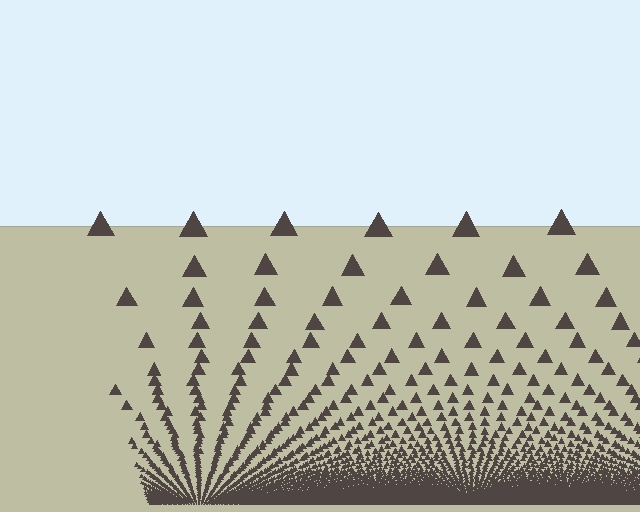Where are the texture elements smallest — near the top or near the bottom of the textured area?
Near the bottom.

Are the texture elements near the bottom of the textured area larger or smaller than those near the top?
Smaller. The gradient is inverted — elements near the bottom are smaller and denser.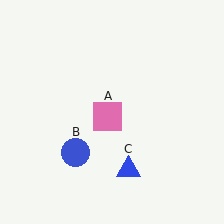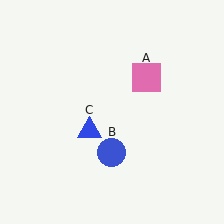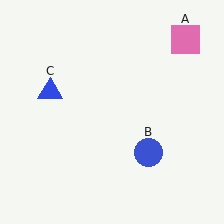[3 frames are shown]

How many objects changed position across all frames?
3 objects changed position: pink square (object A), blue circle (object B), blue triangle (object C).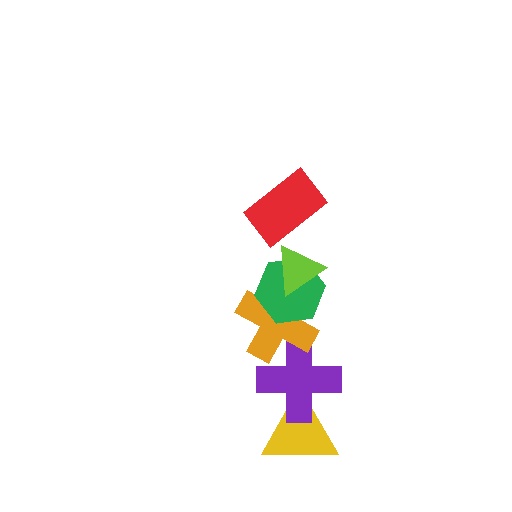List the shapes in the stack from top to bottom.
From top to bottom: the red rectangle, the lime triangle, the green hexagon, the orange cross, the purple cross, the yellow triangle.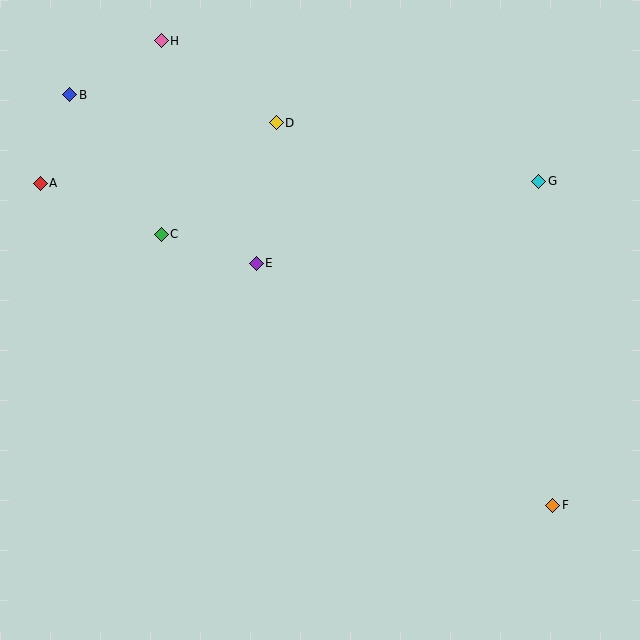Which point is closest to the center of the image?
Point E at (256, 263) is closest to the center.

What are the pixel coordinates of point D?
Point D is at (276, 123).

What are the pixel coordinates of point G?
Point G is at (539, 181).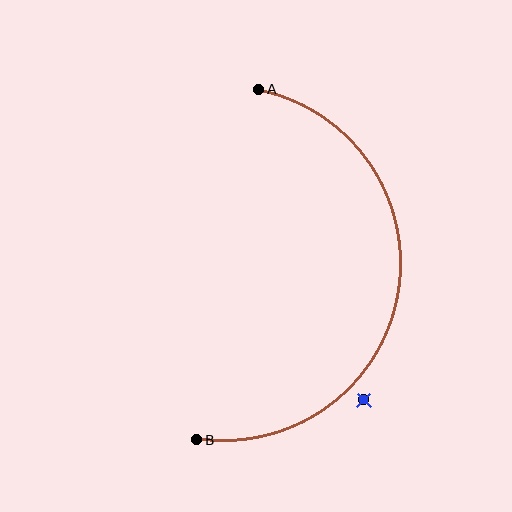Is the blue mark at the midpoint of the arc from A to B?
No — the blue mark does not lie on the arc at all. It sits slightly outside the curve.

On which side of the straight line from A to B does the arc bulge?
The arc bulges to the right of the straight line connecting A and B.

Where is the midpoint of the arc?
The arc midpoint is the point on the curve farthest from the straight line joining A and B. It sits to the right of that line.